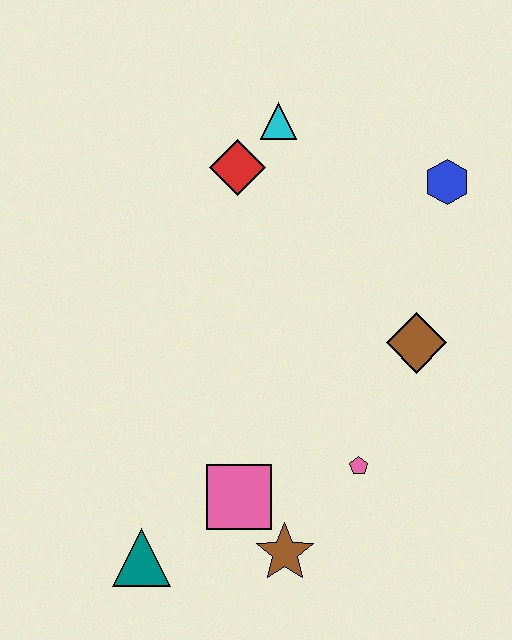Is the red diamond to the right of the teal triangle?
Yes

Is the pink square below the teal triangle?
No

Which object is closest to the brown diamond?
The pink pentagon is closest to the brown diamond.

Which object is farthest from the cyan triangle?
The teal triangle is farthest from the cyan triangle.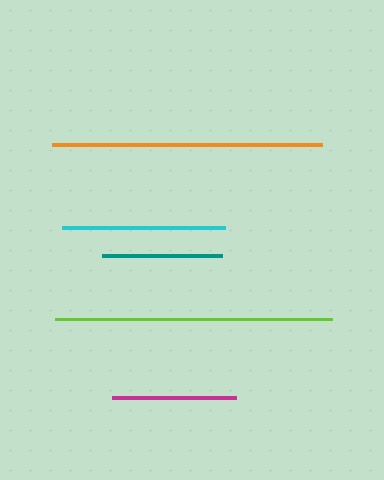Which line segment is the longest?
The lime line is the longest at approximately 277 pixels.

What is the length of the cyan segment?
The cyan segment is approximately 164 pixels long.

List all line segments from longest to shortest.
From longest to shortest: lime, orange, cyan, magenta, teal.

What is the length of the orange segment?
The orange segment is approximately 270 pixels long.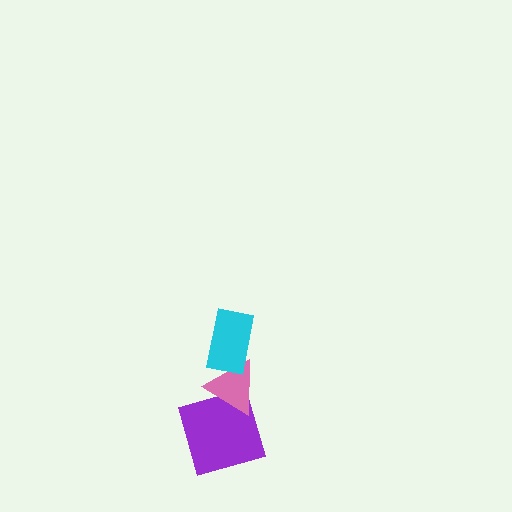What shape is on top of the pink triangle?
The cyan rectangle is on top of the pink triangle.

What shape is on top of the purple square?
The pink triangle is on top of the purple square.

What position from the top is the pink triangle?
The pink triangle is 2nd from the top.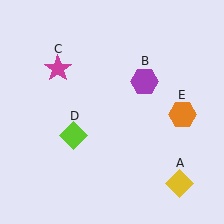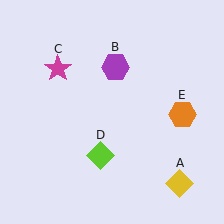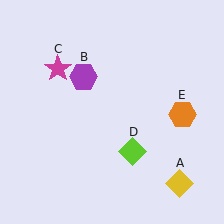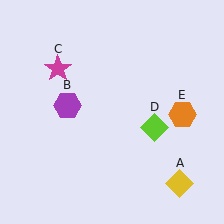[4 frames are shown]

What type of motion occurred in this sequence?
The purple hexagon (object B), lime diamond (object D) rotated counterclockwise around the center of the scene.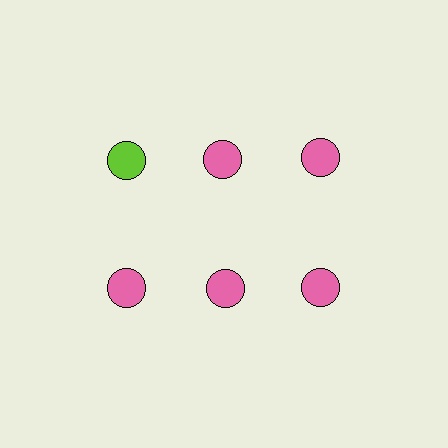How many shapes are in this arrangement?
There are 6 shapes arranged in a grid pattern.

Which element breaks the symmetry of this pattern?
The lime circle in the top row, leftmost column breaks the symmetry. All other shapes are pink circles.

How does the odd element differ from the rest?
It has a different color: lime instead of pink.